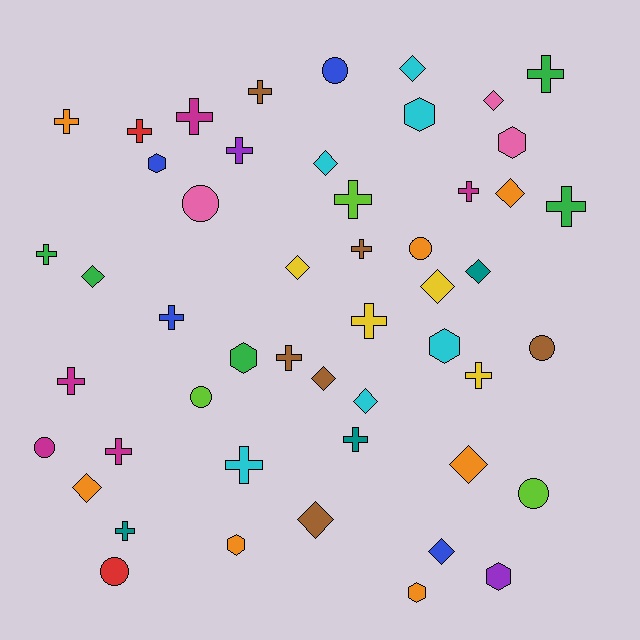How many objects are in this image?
There are 50 objects.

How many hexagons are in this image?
There are 8 hexagons.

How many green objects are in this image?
There are 5 green objects.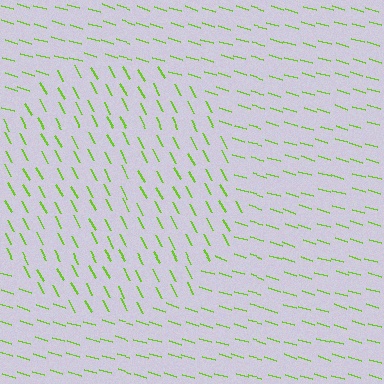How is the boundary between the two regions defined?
The boundary is defined purely by a change in line orientation (approximately 45 degrees difference). All lines are the same color and thickness.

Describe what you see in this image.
The image is filled with small lime line segments. A circle region in the image has lines oriented differently from the surrounding lines, creating a visible texture boundary.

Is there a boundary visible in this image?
Yes, there is a texture boundary formed by a change in line orientation.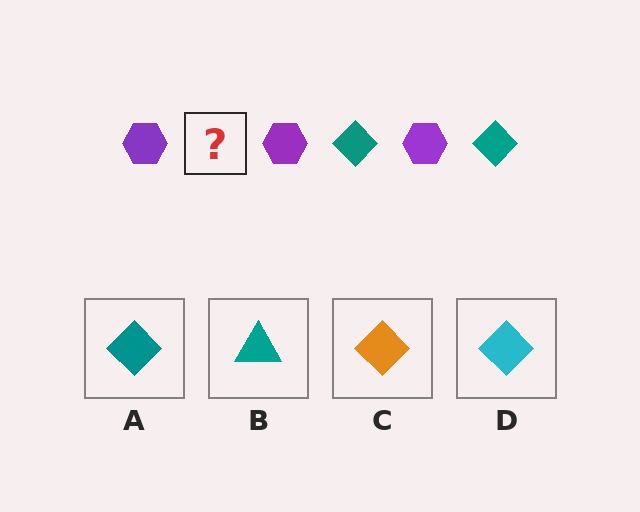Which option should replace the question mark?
Option A.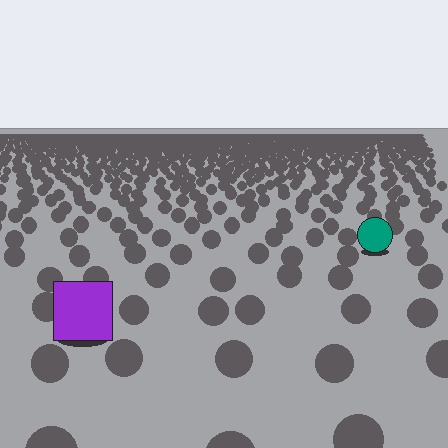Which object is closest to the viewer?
The purple square is closest. The texture marks near it are larger and more spread out.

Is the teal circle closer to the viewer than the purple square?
No. The purple square is closer — you can tell from the texture gradient: the ground texture is coarser near it.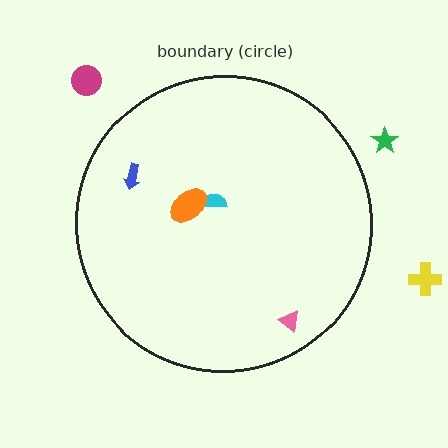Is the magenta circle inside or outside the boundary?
Outside.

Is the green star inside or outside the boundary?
Outside.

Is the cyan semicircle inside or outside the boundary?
Inside.